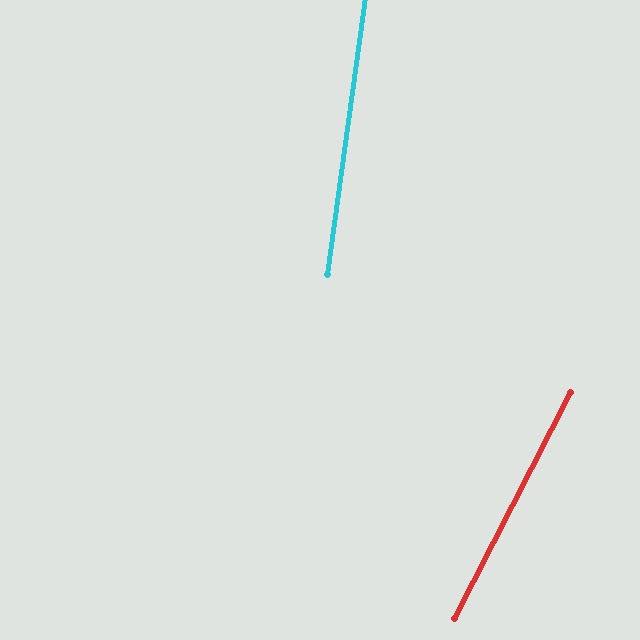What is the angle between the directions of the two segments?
Approximately 19 degrees.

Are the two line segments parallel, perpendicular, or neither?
Neither parallel nor perpendicular — they differ by about 19°.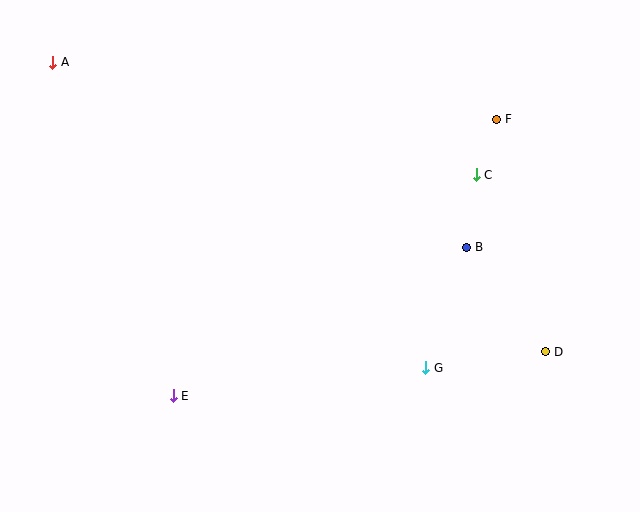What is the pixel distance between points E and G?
The distance between E and G is 254 pixels.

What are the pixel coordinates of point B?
Point B is at (467, 247).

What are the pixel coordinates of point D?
Point D is at (546, 352).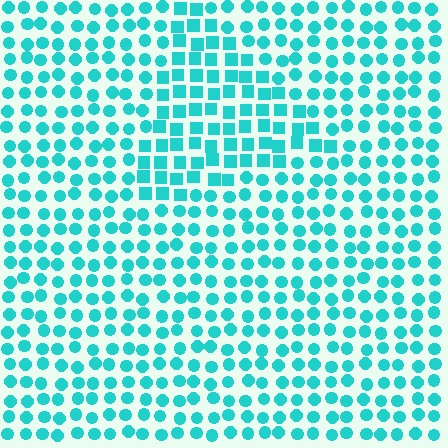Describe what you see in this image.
The image is filled with small cyan elements arranged in a uniform grid. A triangle-shaped region contains squares, while the surrounding area contains circles. The boundary is defined purely by the change in element shape.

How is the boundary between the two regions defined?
The boundary is defined by a change in element shape: squares inside vs. circles outside. All elements share the same color and spacing.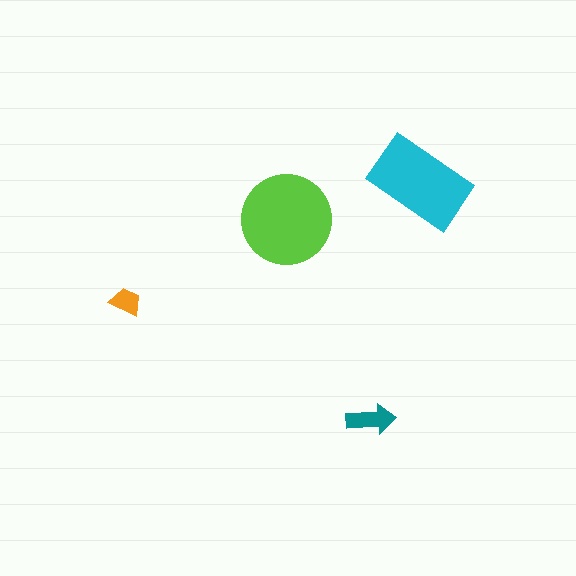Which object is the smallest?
The orange trapezoid.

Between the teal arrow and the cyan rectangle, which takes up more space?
The cyan rectangle.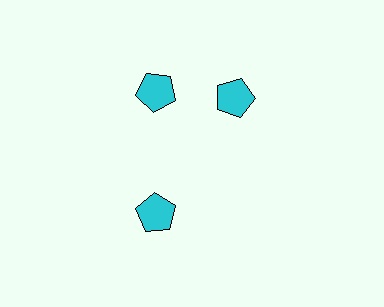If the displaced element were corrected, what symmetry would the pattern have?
It would have 3-fold rotational symmetry — the pattern would map onto itself every 120 degrees.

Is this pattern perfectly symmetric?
No. The 3 cyan pentagons are arranged in a ring, but one element near the 3 o'clock position is rotated out of alignment along the ring, breaking the 3-fold rotational symmetry.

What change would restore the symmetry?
The symmetry would be restored by rotating it back into even spacing with its neighbors so that all 3 pentagons sit at equal angles and equal distance from the center.